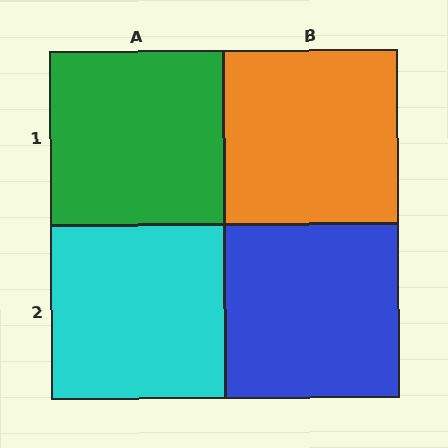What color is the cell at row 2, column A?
Cyan.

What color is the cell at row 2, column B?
Blue.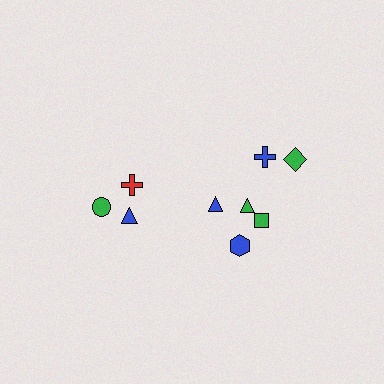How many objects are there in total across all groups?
There are 9 objects.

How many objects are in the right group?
There are 6 objects.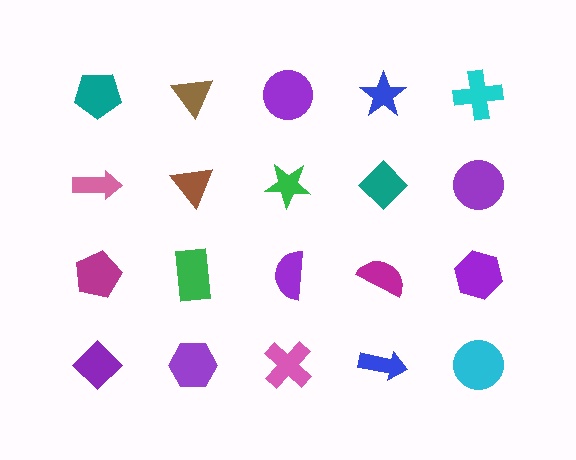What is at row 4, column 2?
A purple hexagon.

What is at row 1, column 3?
A purple circle.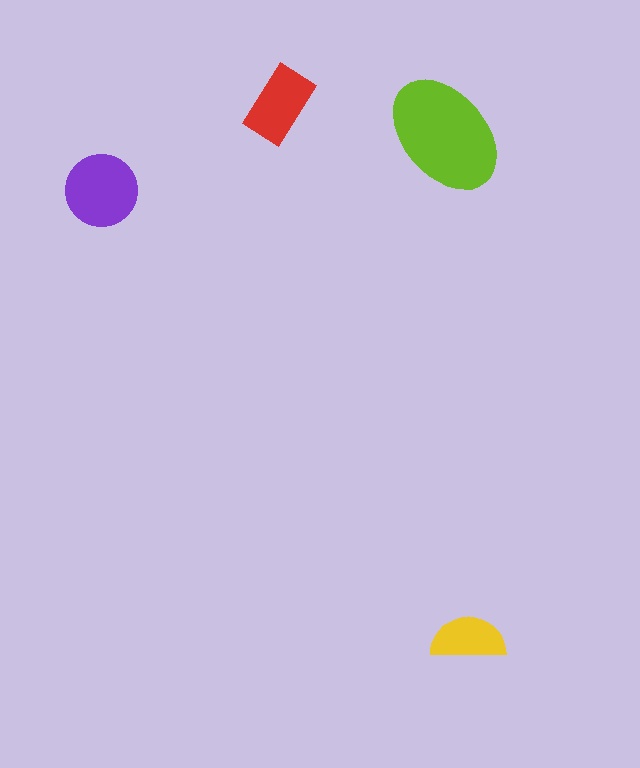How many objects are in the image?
There are 4 objects in the image.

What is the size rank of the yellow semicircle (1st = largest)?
4th.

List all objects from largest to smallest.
The lime ellipse, the purple circle, the red rectangle, the yellow semicircle.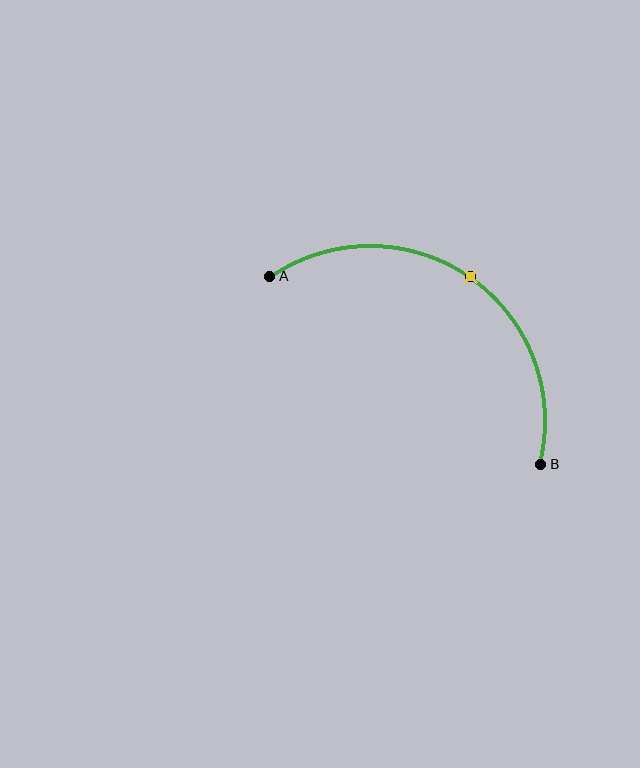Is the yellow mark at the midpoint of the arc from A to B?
Yes. The yellow mark lies on the arc at equal arc-length from both A and B — it is the arc midpoint.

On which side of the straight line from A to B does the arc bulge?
The arc bulges above and to the right of the straight line connecting A and B.